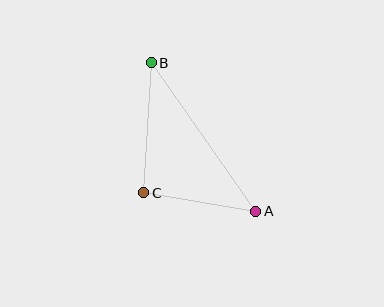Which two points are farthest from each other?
Points A and B are farthest from each other.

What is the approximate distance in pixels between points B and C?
The distance between B and C is approximately 131 pixels.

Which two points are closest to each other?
Points A and C are closest to each other.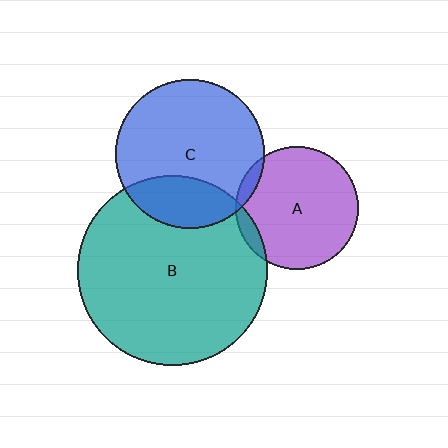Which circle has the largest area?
Circle B (teal).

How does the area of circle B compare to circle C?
Approximately 1.6 times.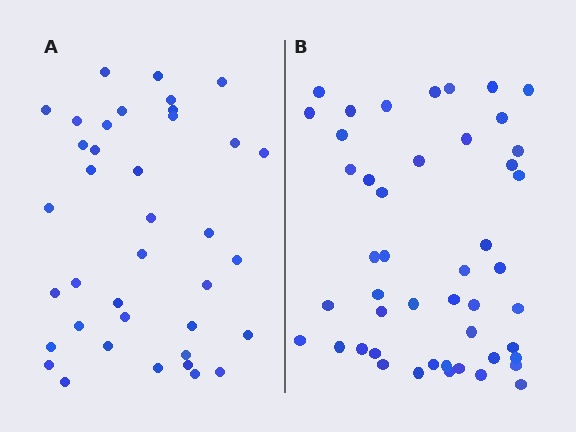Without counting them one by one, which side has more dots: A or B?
Region B (the right region) has more dots.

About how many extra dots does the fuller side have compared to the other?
Region B has roughly 8 or so more dots than region A.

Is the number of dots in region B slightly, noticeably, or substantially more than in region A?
Region B has only slightly more — the two regions are fairly close. The ratio is roughly 1.2 to 1.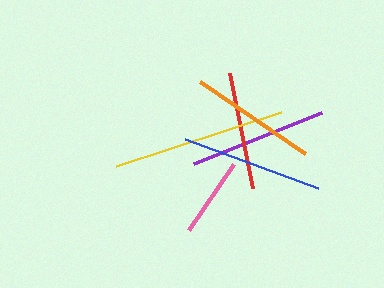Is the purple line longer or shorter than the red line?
The purple line is longer than the red line.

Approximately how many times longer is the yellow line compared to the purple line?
The yellow line is approximately 1.3 times the length of the purple line.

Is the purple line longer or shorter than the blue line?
The blue line is longer than the purple line.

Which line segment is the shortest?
The pink line is the shortest at approximately 80 pixels.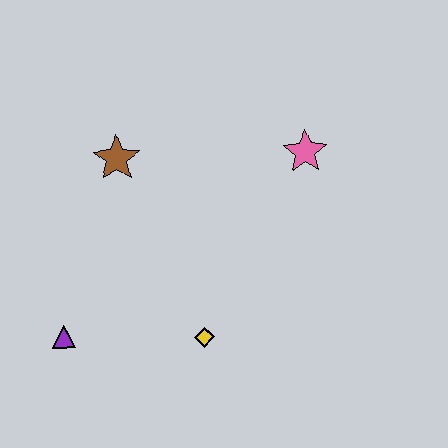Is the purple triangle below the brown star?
Yes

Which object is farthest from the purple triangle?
The pink star is farthest from the purple triangle.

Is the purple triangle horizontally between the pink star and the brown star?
No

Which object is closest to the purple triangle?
The yellow diamond is closest to the purple triangle.